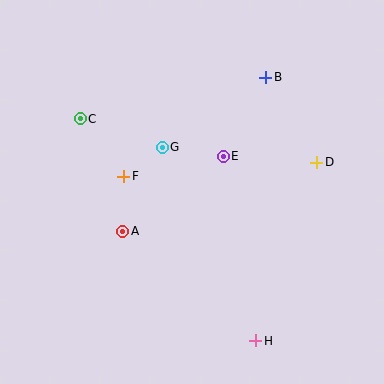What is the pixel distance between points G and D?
The distance between G and D is 155 pixels.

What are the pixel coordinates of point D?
Point D is at (317, 162).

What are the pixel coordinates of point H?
Point H is at (256, 341).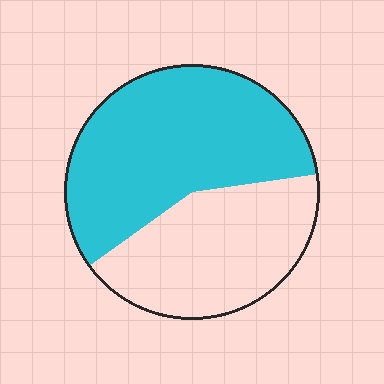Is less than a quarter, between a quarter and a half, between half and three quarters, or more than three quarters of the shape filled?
Between half and three quarters.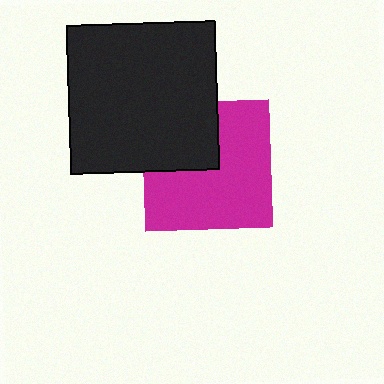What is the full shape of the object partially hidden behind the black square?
The partially hidden object is a magenta square.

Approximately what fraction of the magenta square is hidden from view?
Roughly 33% of the magenta square is hidden behind the black square.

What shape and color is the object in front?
The object in front is a black square.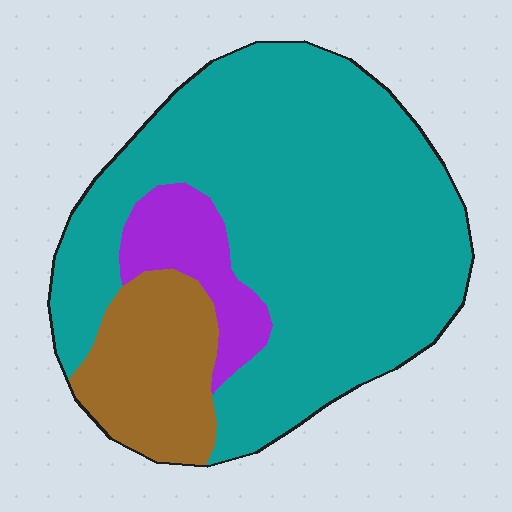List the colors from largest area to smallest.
From largest to smallest: teal, brown, purple.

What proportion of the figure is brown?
Brown takes up about one sixth (1/6) of the figure.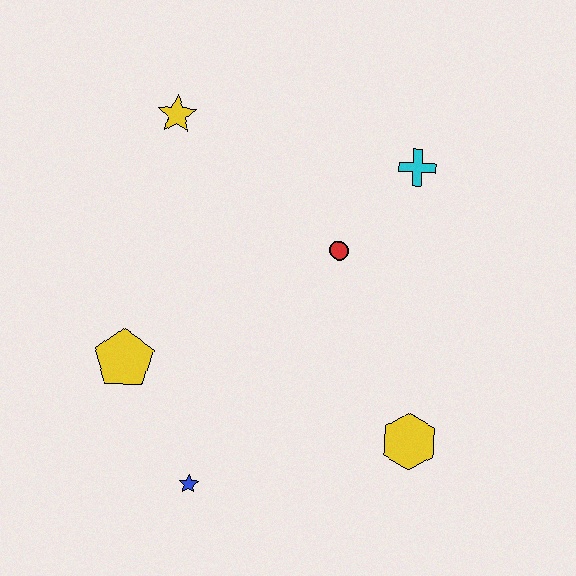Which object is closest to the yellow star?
The red circle is closest to the yellow star.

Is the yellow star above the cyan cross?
Yes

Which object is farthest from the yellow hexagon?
The yellow star is farthest from the yellow hexagon.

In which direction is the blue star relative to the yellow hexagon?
The blue star is to the left of the yellow hexagon.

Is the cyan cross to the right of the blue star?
Yes